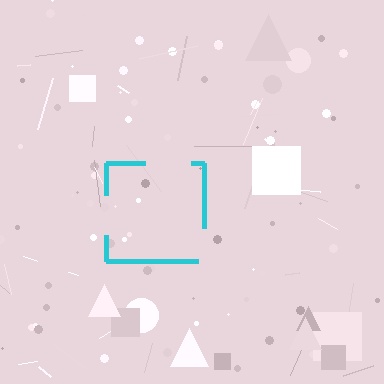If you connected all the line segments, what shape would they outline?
They would outline a square.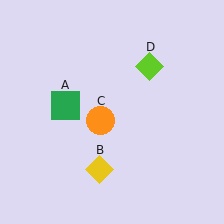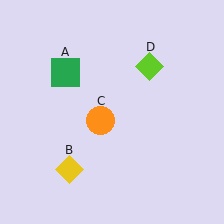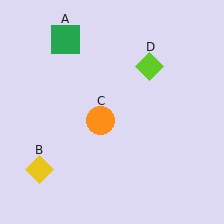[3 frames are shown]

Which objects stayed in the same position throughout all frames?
Orange circle (object C) and lime diamond (object D) remained stationary.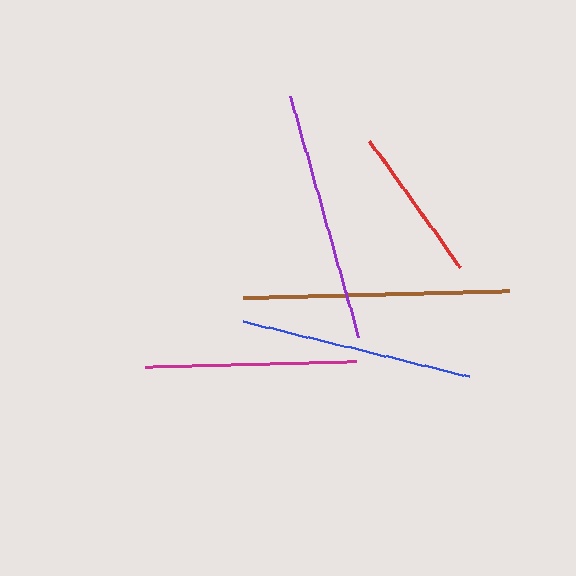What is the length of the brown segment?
The brown segment is approximately 266 pixels long.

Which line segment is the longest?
The brown line is the longest at approximately 266 pixels.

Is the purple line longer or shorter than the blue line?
The purple line is longer than the blue line.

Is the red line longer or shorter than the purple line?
The purple line is longer than the red line.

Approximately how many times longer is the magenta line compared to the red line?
The magenta line is approximately 1.4 times the length of the red line.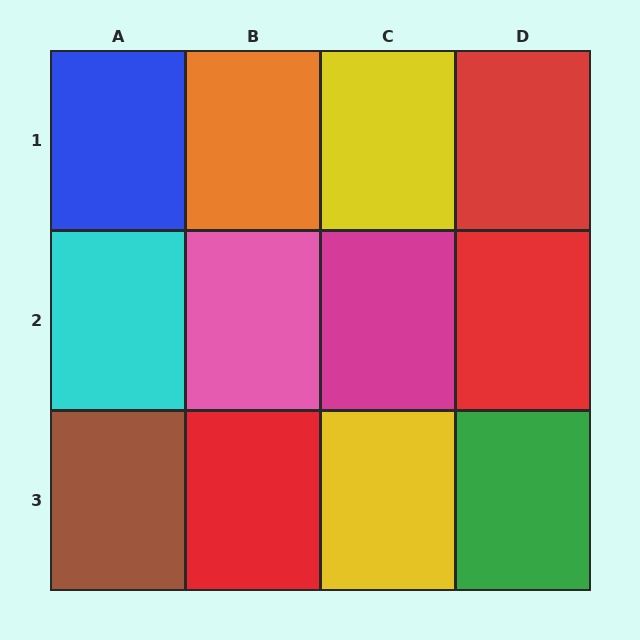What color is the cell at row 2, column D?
Red.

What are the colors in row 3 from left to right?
Brown, red, yellow, green.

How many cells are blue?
1 cell is blue.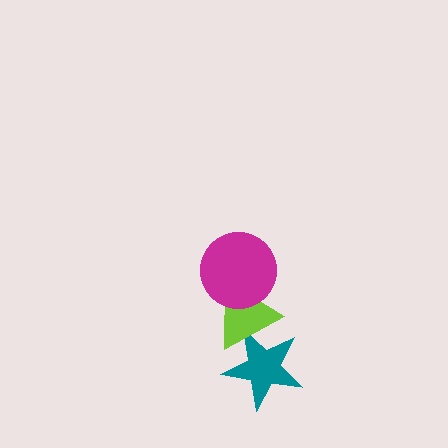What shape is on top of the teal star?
The lime triangle is on top of the teal star.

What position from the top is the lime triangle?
The lime triangle is 2nd from the top.